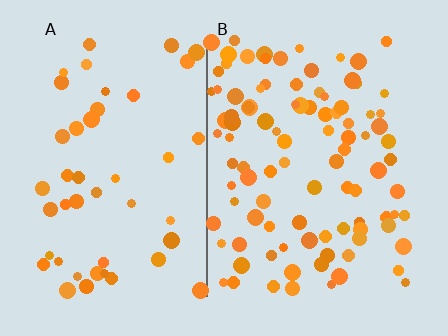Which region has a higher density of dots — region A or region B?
B (the right).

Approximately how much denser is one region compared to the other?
Approximately 2.1× — region B over region A.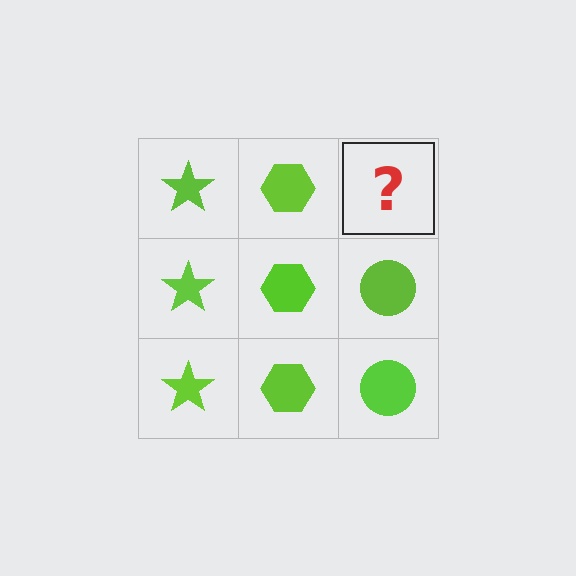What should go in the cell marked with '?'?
The missing cell should contain a lime circle.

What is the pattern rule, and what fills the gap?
The rule is that each column has a consistent shape. The gap should be filled with a lime circle.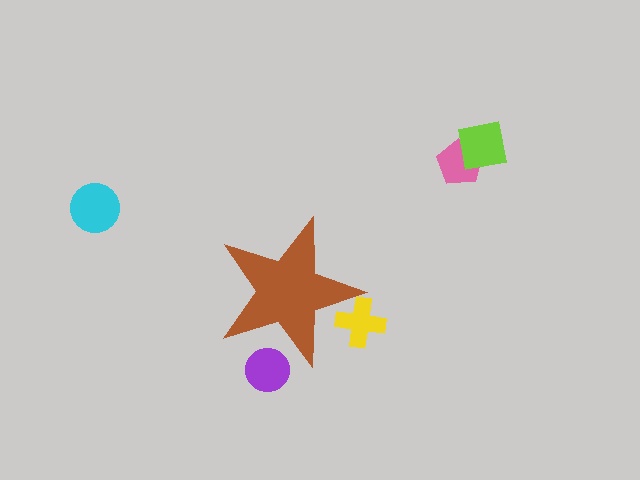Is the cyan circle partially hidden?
No, the cyan circle is fully visible.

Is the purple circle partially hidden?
Yes, the purple circle is partially hidden behind the brown star.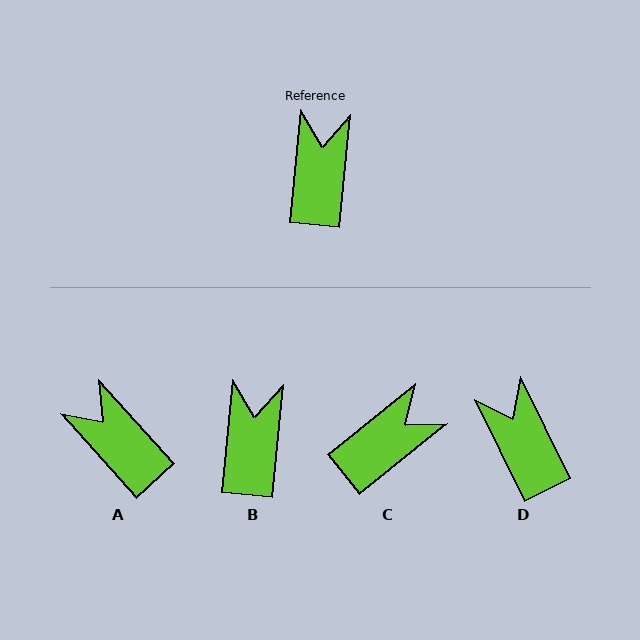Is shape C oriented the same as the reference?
No, it is off by about 46 degrees.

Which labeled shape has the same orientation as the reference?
B.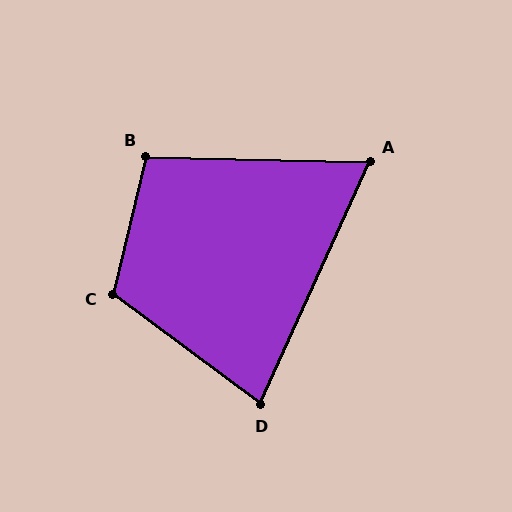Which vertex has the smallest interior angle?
A, at approximately 67 degrees.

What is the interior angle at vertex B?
Approximately 102 degrees (obtuse).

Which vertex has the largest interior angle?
C, at approximately 113 degrees.